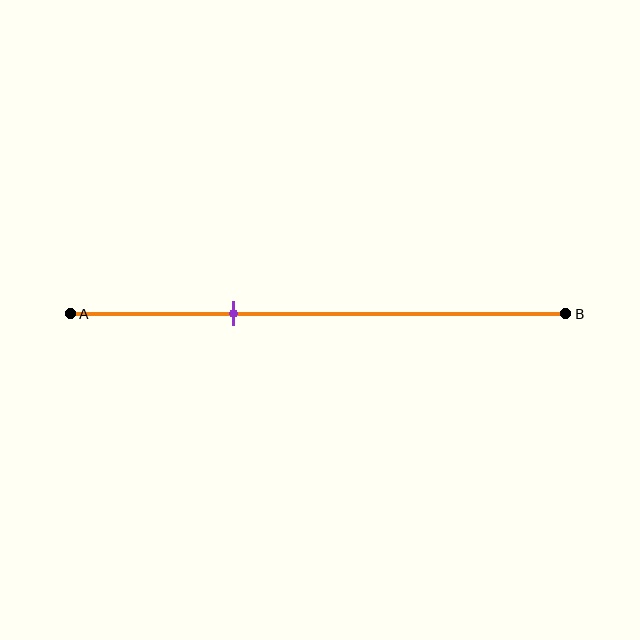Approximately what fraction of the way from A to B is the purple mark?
The purple mark is approximately 35% of the way from A to B.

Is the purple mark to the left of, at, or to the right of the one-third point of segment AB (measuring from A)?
The purple mark is approximately at the one-third point of segment AB.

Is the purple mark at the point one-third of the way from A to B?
Yes, the mark is approximately at the one-third point.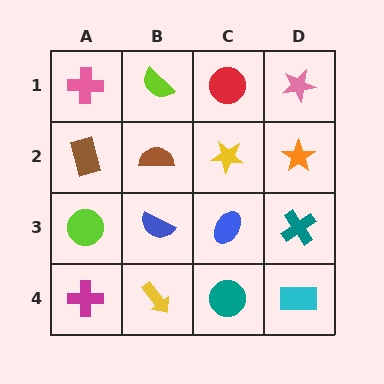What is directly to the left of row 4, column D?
A teal circle.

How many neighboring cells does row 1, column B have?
3.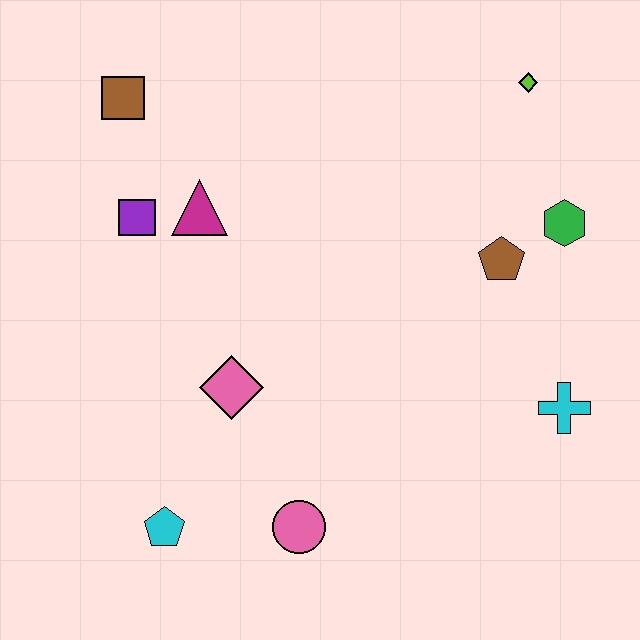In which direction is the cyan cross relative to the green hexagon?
The cyan cross is below the green hexagon.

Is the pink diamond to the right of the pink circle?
No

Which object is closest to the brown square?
The purple square is closest to the brown square.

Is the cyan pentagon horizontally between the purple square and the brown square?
No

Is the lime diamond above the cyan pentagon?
Yes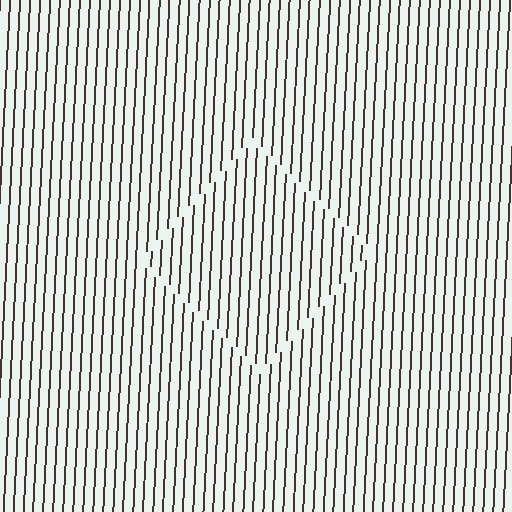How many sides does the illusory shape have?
4 sides — the line-ends trace a square.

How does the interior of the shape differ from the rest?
The interior of the shape contains the same grating, shifted by half a period — the contour is defined by the phase discontinuity where line-ends from the inner and outer gratings abut.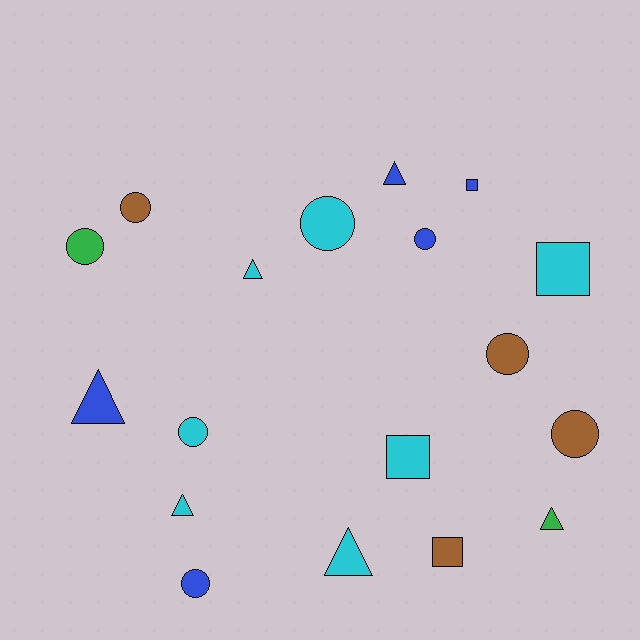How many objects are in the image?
There are 18 objects.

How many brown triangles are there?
There are no brown triangles.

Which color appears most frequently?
Cyan, with 7 objects.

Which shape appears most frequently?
Circle, with 8 objects.